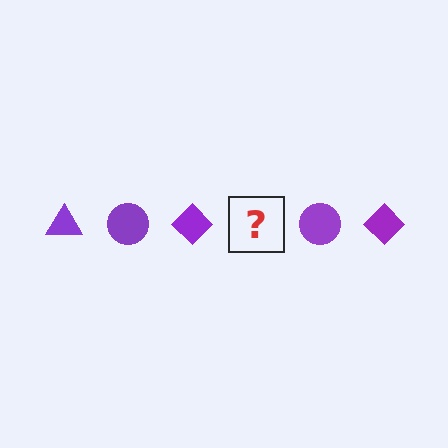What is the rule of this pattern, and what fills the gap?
The rule is that the pattern cycles through triangle, circle, diamond shapes in purple. The gap should be filled with a purple triangle.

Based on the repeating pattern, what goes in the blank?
The blank should be a purple triangle.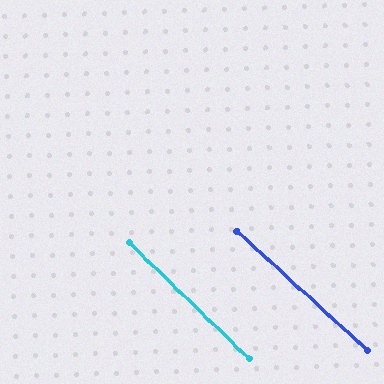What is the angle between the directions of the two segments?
Approximately 2 degrees.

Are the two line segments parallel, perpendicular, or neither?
Parallel — their directions differ by only 1.8°.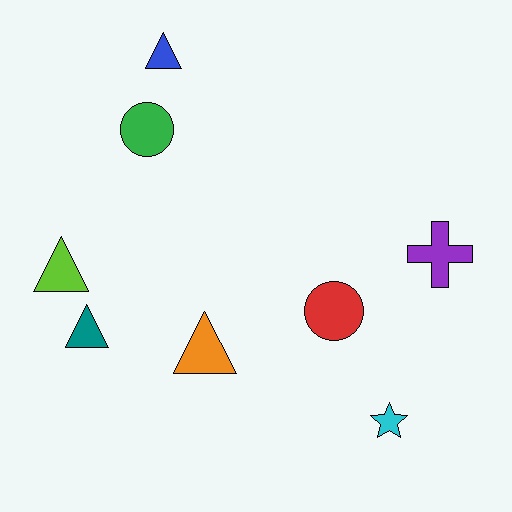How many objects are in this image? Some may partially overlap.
There are 8 objects.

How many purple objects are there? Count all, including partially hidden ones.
There is 1 purple object.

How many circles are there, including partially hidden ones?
There are 2 circles.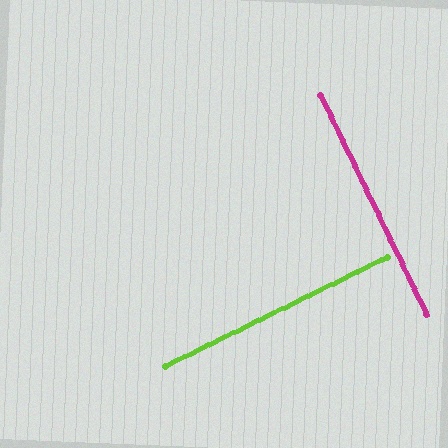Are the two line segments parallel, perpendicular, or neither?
Perpendicular — they meet at approximately 90°.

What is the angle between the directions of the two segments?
Approximately 90 degrees.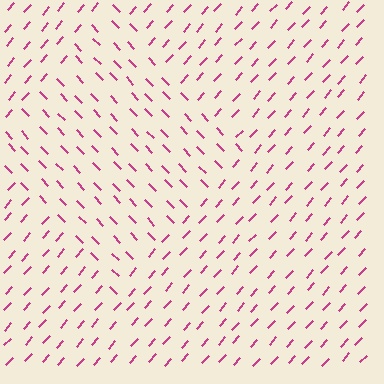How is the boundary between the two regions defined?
The boundary is defined purely by a change in line orientation (approximately 85 degrees difference). All lines are the same color and thickness.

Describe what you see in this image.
The image is filled with small magenta line segments. A diamond region in the image has lines oriented differently from the surrounding lines, creating a visible texture boundary.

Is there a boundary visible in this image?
Yes, there is a texture boundary formed by a change in line orientation.